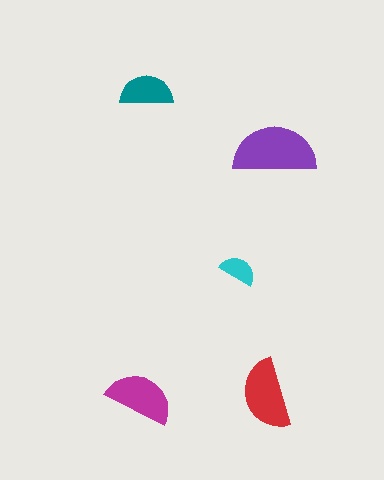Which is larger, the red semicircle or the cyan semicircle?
The red one.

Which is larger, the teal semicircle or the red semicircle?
The red one.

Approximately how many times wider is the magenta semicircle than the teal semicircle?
About 1.5 times wider.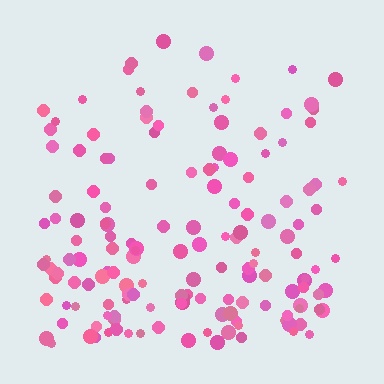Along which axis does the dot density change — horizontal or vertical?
Vertical.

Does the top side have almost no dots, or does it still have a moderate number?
Still a moderate number, just noticeably fewer than the bottom.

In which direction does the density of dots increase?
From top to bottom, with the bottom side densest.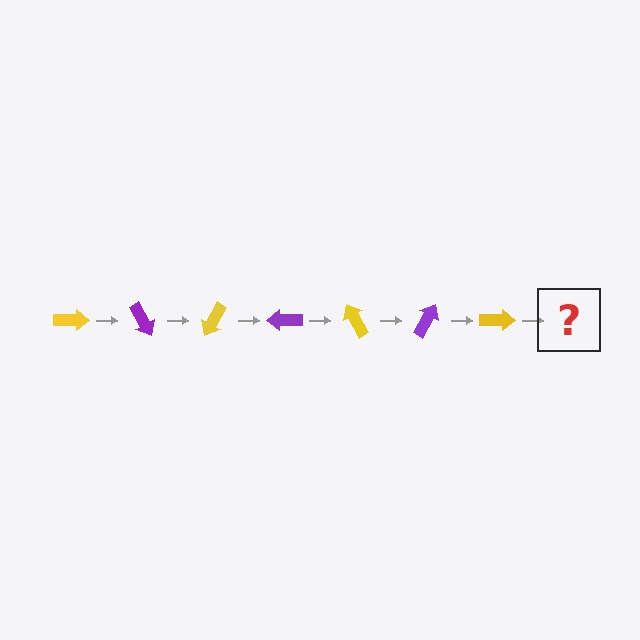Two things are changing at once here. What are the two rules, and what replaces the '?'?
The two rules are that it rotates 60 degrees each step and the color cycles through yellow and purple. The '?' should be a purple arrow, rotated 420 degrees from the start.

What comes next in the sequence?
The next element should be a purple arrow, rotated 420 degrees from the start.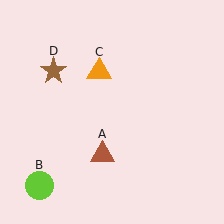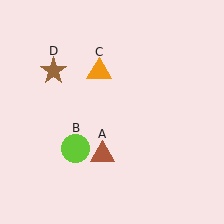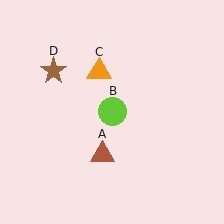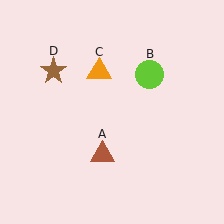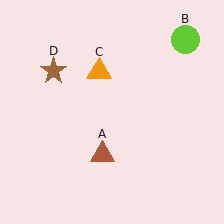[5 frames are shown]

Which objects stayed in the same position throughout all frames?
Brown triangle (object A) and orange triangle (object C) and brown star (object D) remained stationary.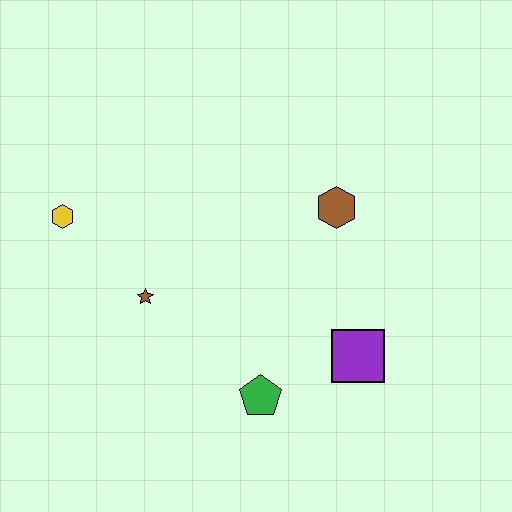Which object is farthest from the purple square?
The yellow hexagon is farthest from the purple square.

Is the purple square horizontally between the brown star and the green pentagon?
No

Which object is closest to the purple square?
The green pentagon is closest to the purple square.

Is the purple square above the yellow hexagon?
No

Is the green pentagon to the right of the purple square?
No